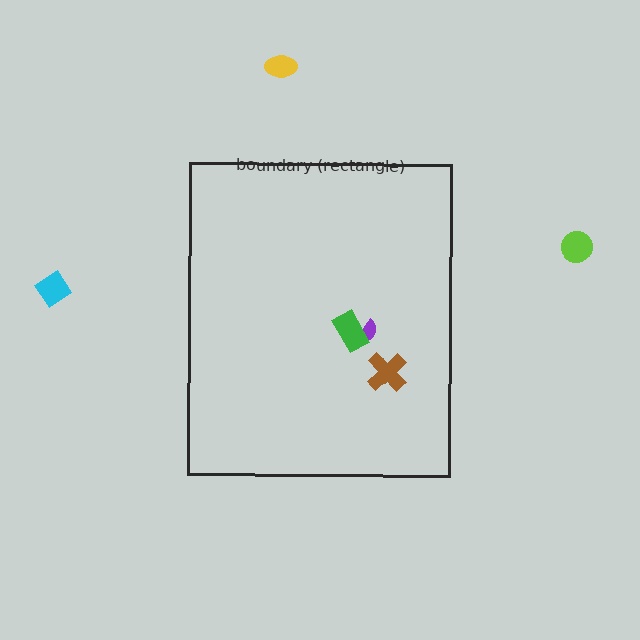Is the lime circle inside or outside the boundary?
Outside.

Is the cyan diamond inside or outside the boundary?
Outside.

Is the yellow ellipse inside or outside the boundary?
Outside.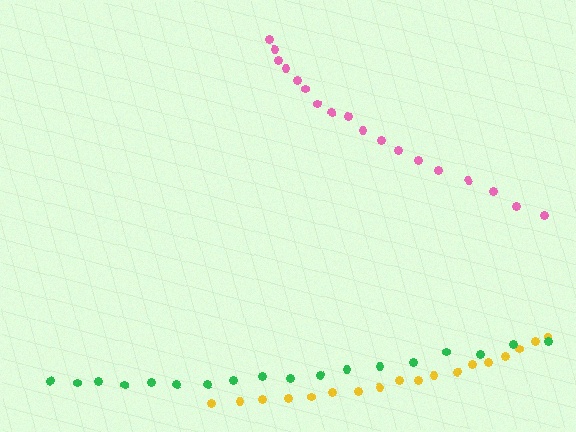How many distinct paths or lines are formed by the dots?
There are 3 distinct paths.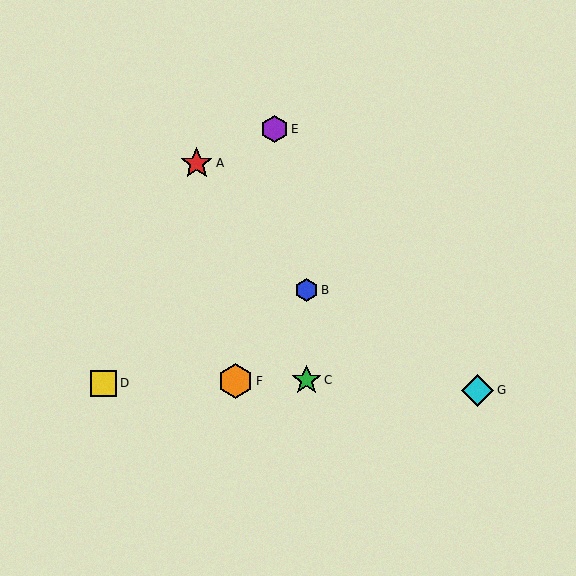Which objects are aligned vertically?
Objects B, C are aligned vertically.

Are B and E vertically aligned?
No, B is at x≈307 and E is at x≈275.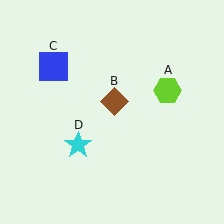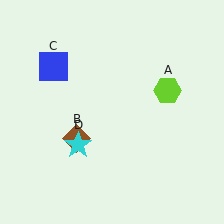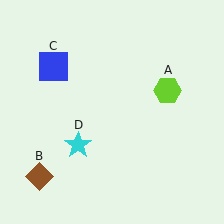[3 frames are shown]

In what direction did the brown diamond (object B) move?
The brown diamond (object B) moved down and to the left.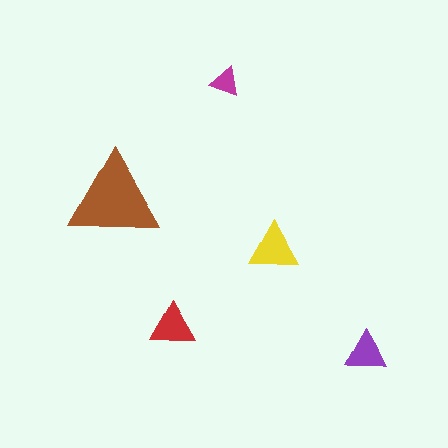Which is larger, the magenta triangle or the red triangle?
The red one.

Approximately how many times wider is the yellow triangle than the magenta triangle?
About 1.5 times wider.